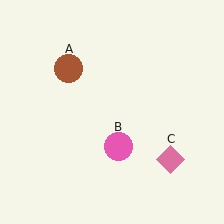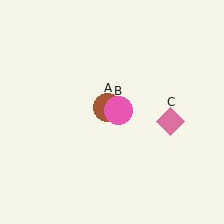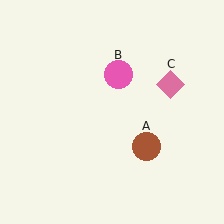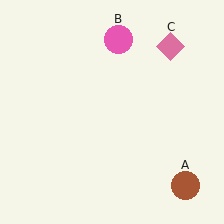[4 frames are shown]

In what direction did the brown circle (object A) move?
The brown circle (object A) moved down and to the right.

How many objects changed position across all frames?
3 objects changed position: brown circle (object A), pink circle (object B), pink diamond (object C).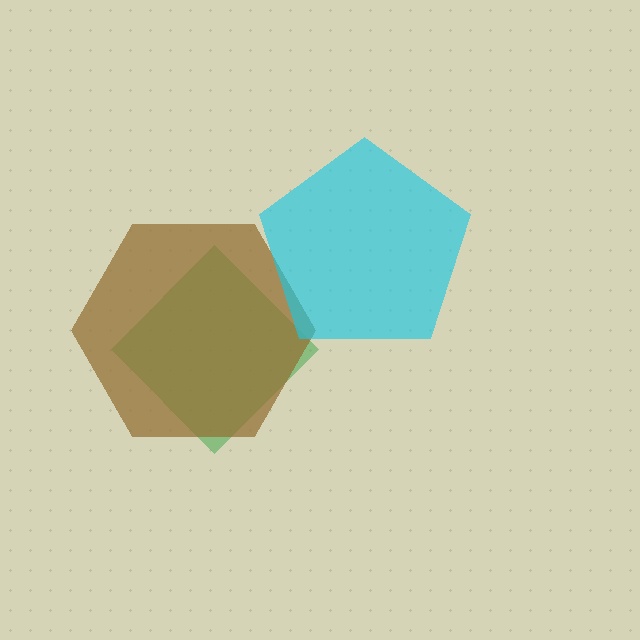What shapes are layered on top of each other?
The layered shapes are: a green diamond, a brown hexagon, a cyan pentagon.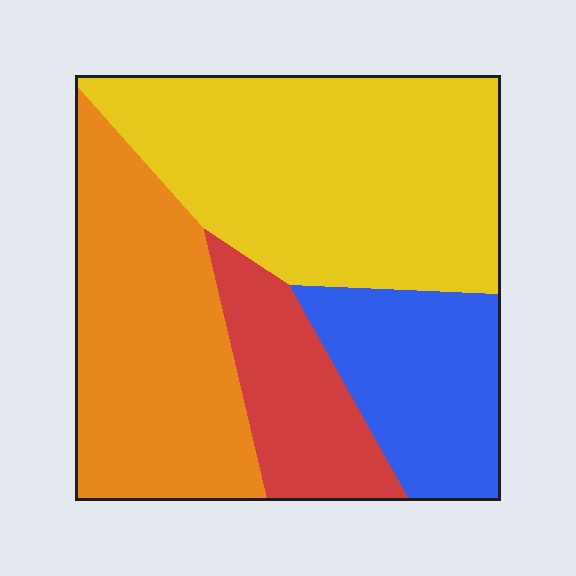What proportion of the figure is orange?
Orange covers about 30% of the figure.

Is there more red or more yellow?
Yellow.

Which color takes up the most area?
Yellow, at roughly 40%.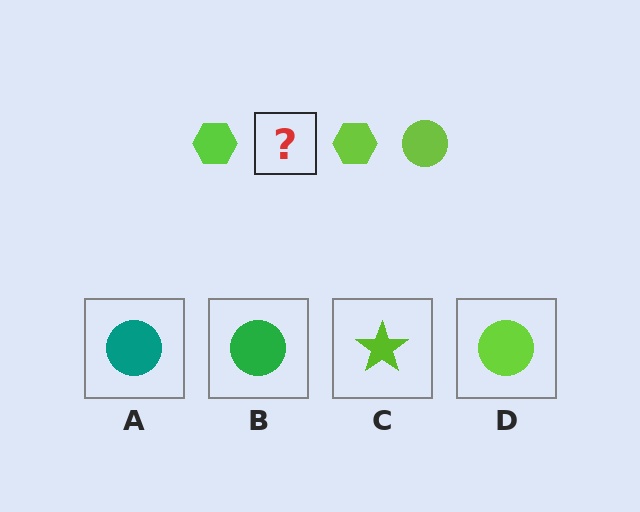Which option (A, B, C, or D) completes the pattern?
D.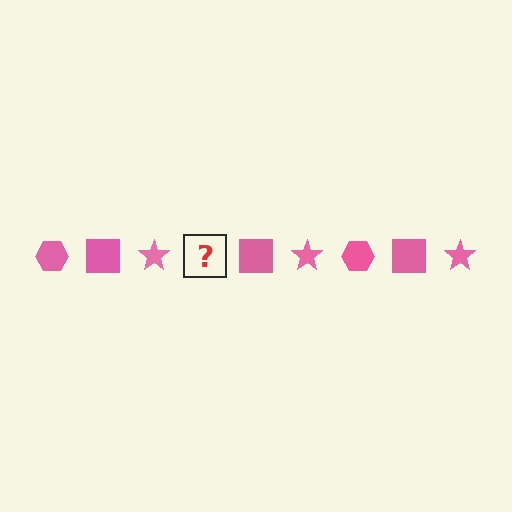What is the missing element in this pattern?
The missing element is a pink hexagon.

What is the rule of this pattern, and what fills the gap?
The rule is that the pattern cycles through hexagon, square, star shapes in pink. The gap should be filled with a pink hexagon.